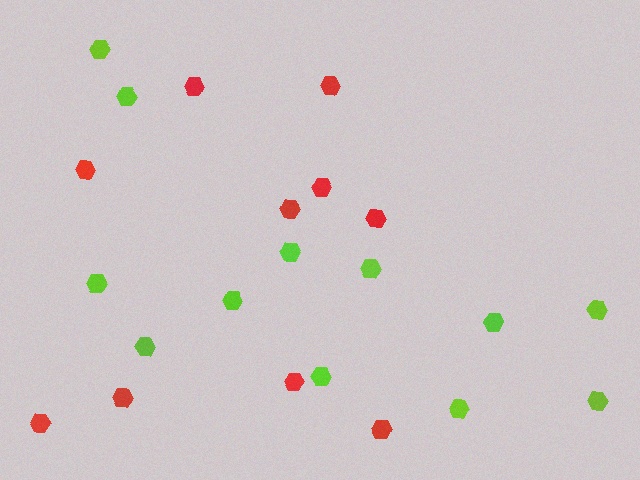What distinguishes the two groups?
There are 2 groups: one group of lime hexagons (12) and one group of red hexagons (10).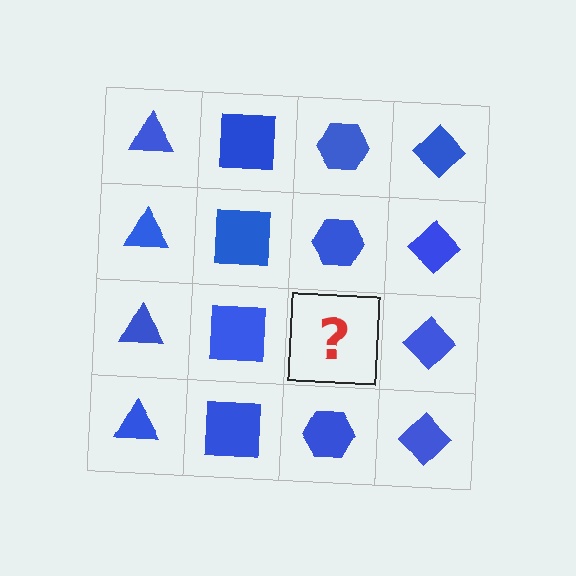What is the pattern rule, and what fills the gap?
The rule is that each column has a consistent shape. The gap should be filled with a blue hexagon.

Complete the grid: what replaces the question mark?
The question mark should be replaced with a blue hexagon.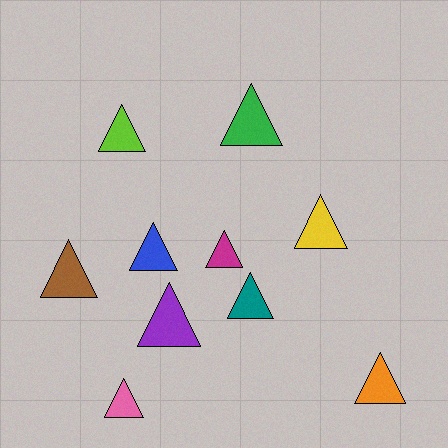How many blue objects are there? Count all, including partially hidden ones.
There is 1 blue object.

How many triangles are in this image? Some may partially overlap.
There are 10 triangles.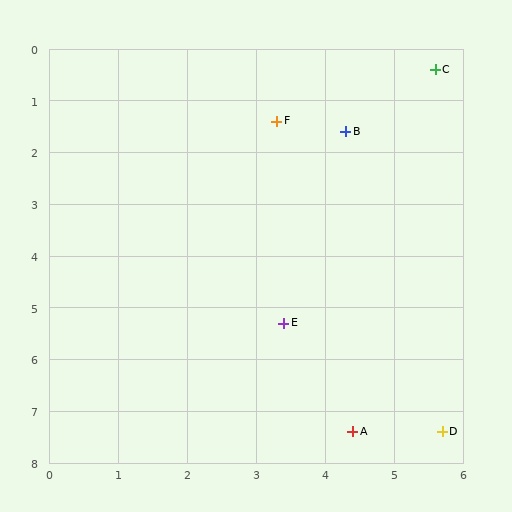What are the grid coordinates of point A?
Point A is at approximately (4.4, 7.4).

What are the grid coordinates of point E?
Point E is at approximately (3.4, 5.3).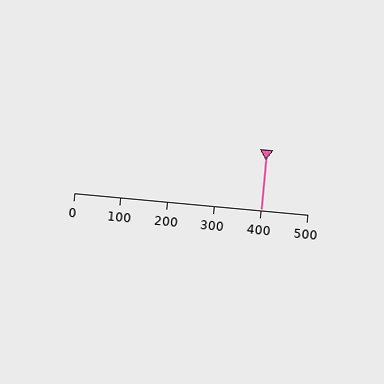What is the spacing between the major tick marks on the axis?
The major ticks are spaced 100 apart.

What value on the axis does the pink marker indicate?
The marker indicates approximately 400.